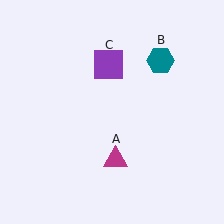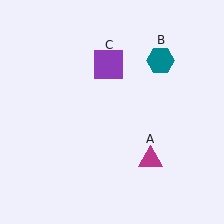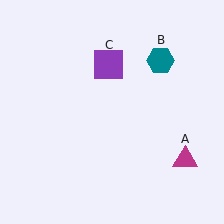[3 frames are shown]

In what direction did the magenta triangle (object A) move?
The magenta triangle (object A) moved right.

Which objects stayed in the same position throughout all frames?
Teal hexagon (object B) and purple square (object C) remained stationary.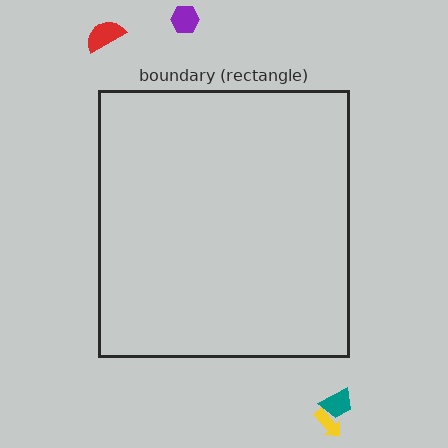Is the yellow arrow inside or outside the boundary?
Outside.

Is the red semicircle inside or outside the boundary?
Outside.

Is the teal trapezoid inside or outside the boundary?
Outside.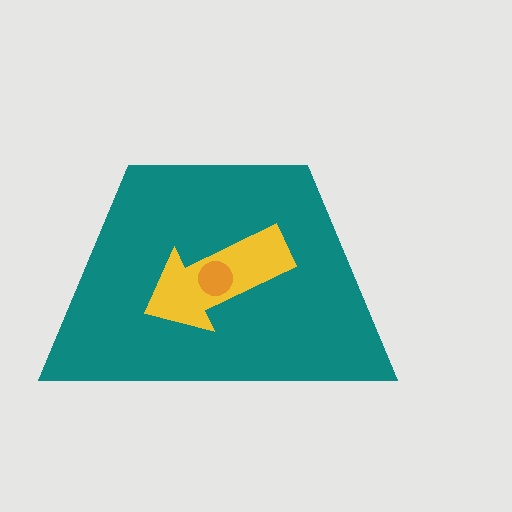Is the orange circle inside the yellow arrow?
Yes.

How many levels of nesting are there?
3.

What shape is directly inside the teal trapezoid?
The yellow arrow.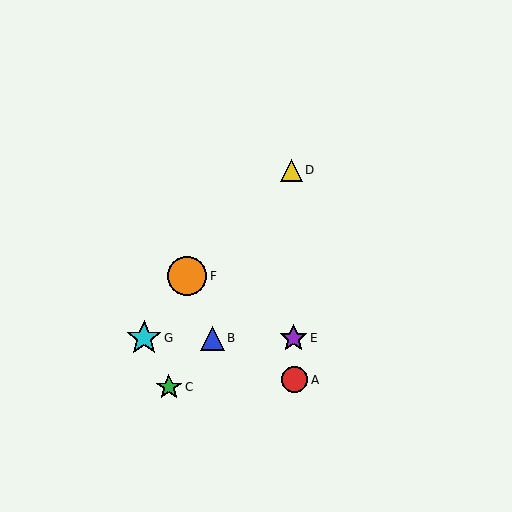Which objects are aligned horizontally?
Objects B, E, G are aligned horizontally.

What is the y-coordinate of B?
Object B is at y≈338.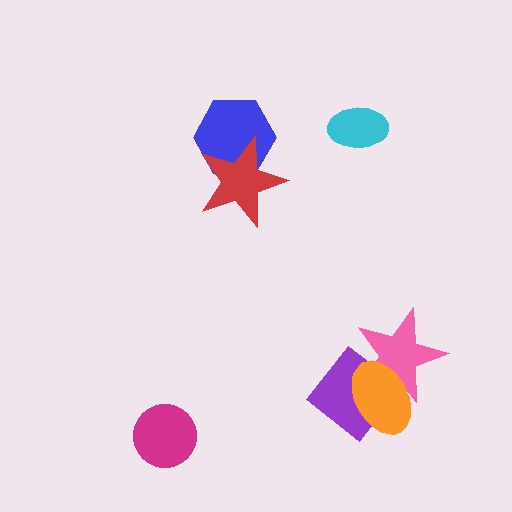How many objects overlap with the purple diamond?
2 objects overlap with the purple diamond.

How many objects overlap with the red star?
1 object overlaps with the red star.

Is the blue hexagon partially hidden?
Yes, it is partially covered by another shape.